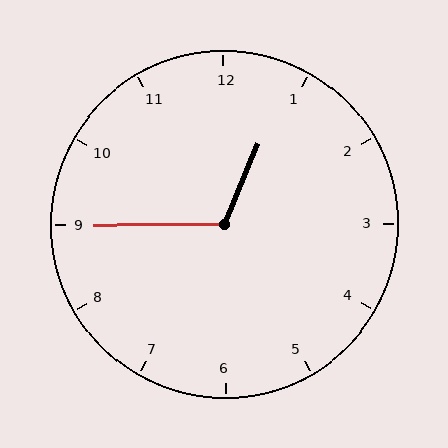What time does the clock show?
12:45.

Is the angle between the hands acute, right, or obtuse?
It is obtuse.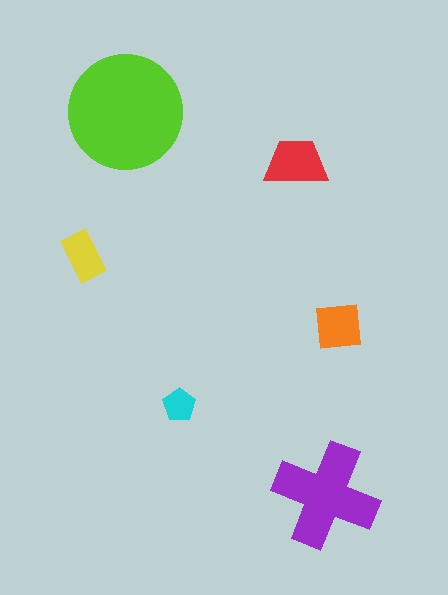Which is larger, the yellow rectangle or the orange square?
The orange square.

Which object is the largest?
The lime circle.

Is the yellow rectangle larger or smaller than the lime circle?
Smaller.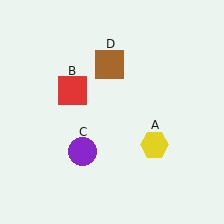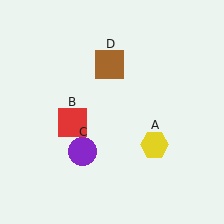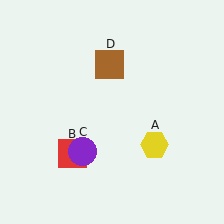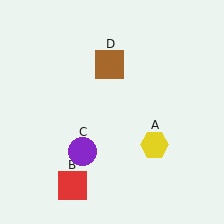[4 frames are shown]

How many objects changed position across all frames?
1 object changed position: red square (object B).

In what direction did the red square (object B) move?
The red square (object B) moved down.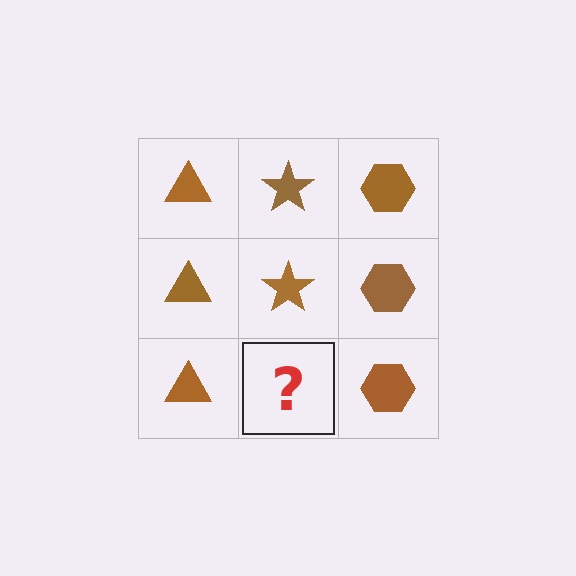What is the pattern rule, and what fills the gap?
The rule is that each column has a consistent shape. The gap should be filled with a brown star.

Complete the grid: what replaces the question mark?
The question mark should be replaced with a brown star.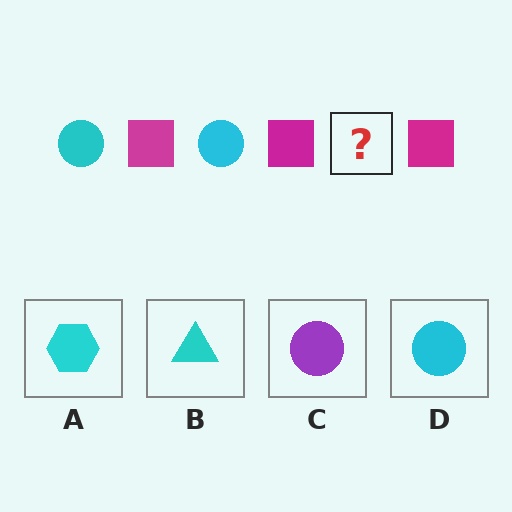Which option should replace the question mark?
Option D.